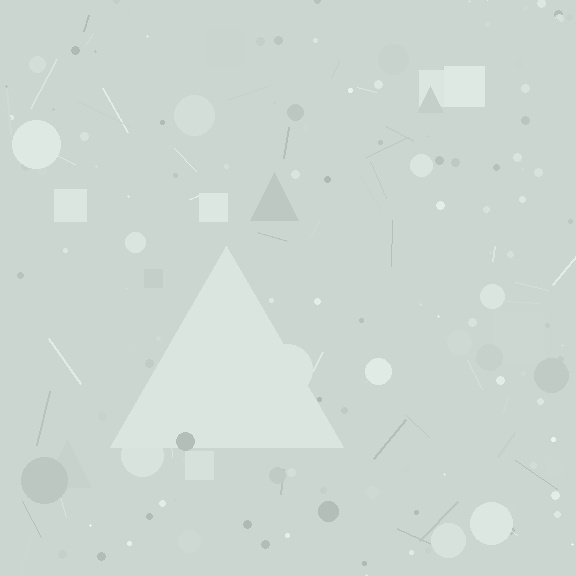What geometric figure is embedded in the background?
A triangle is embedded in the background.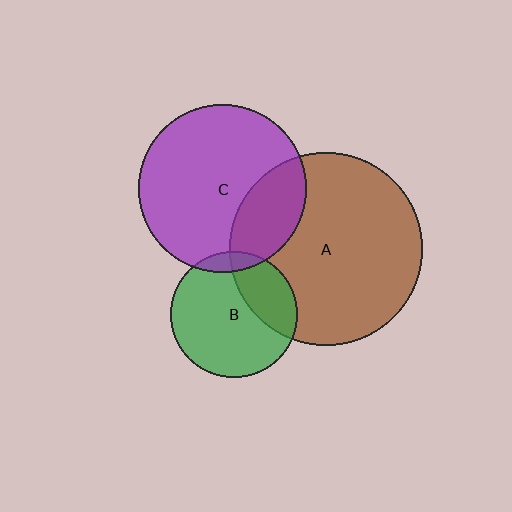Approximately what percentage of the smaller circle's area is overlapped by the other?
Approximately 30%.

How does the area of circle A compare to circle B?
Approximately 2.3 times.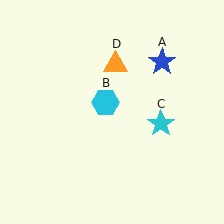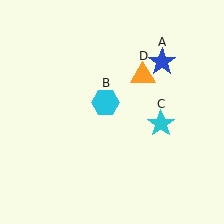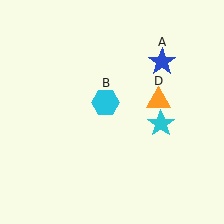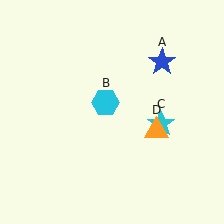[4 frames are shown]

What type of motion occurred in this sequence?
The orange triangle (object D) rotated clockwise around the center of the scene.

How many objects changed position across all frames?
1 object changed position: orange triangle (object D).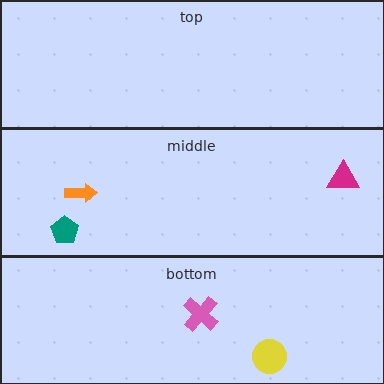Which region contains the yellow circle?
The bottom region.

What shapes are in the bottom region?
The pink cross, the yellow circle.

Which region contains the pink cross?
The bottom region.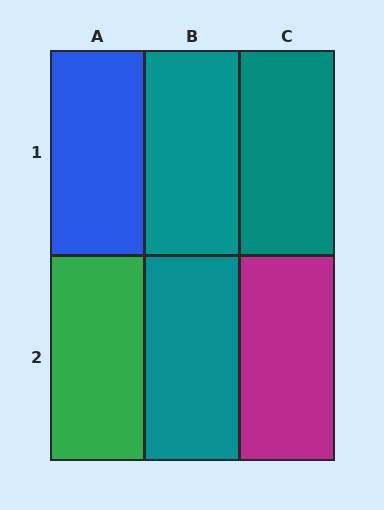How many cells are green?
1 cell is green.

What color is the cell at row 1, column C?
Teal.